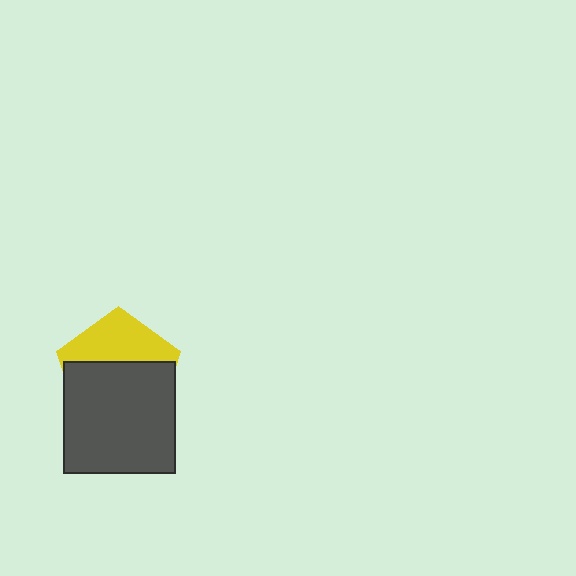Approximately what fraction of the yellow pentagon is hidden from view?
Roughly 60% of the yellow pentagon is hidden behind the dark gray square.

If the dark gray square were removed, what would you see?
You would see the complete yellow pentagon.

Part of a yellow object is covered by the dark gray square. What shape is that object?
It is a pentagon.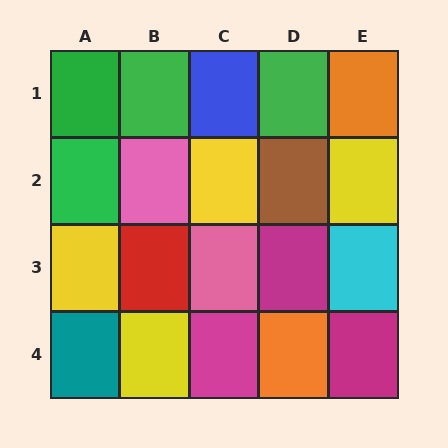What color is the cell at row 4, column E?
Magenta.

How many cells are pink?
2 cells are pink.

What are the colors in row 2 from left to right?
Green, pink, yellow, brown, yellow.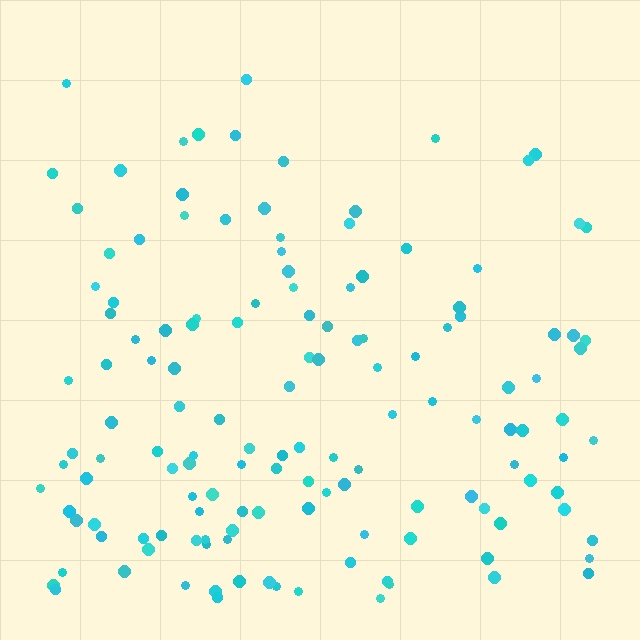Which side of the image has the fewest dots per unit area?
The top.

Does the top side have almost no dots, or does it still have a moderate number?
Still a moderate number, just noticeably fewer than the bottom.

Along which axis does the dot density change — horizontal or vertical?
Vertical.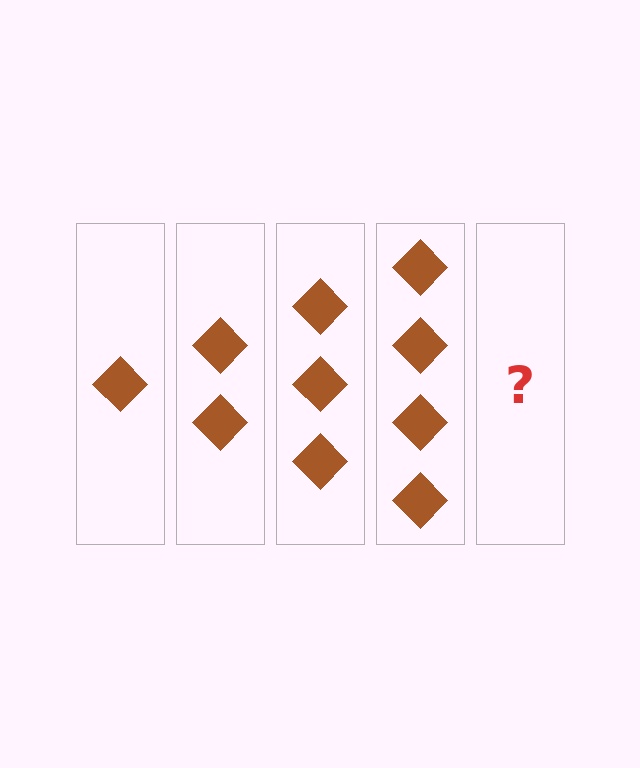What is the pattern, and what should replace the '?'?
The pattern is that each step adds one more diamond. The '?' should be 5 diamonds.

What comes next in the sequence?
The next element should be 5 diamonds.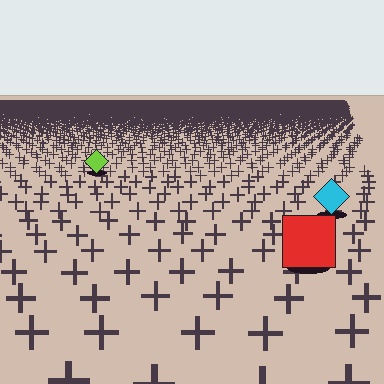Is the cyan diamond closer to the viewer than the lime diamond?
Yes. The cyan diamond is closer — you can tell from the texture gradient: the ground texture is coarser near it.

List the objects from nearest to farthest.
From nearest to farthest: the red square, the cyan diamond, the lime diamond.